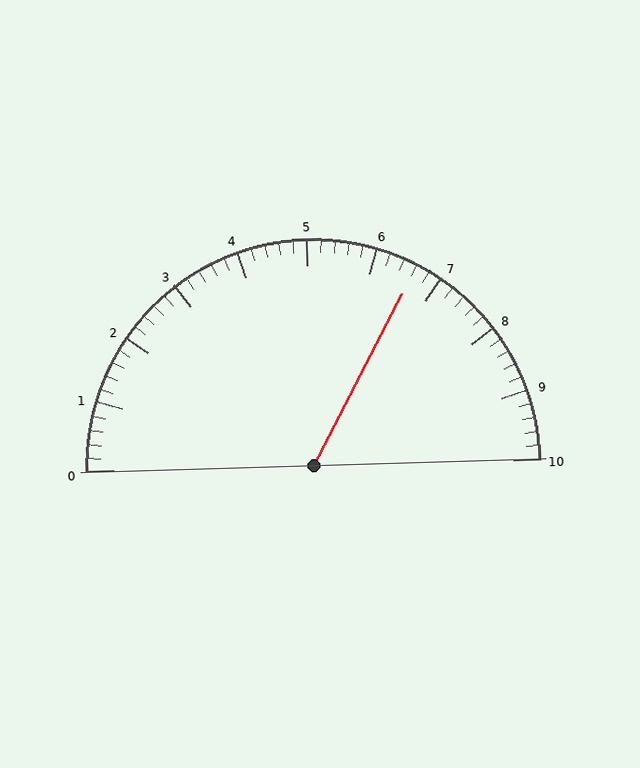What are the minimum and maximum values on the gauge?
The gauge ranges from 0 to 10.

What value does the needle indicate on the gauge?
The needle indicates approximately 6.6.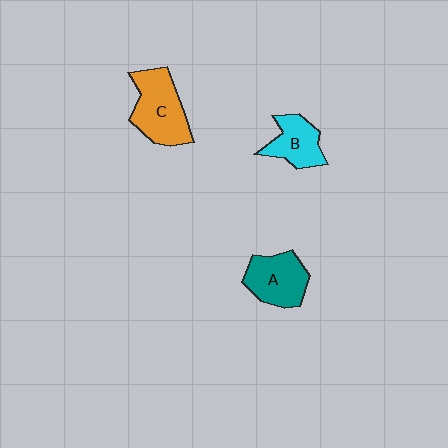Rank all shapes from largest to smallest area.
From largest to smallest: C (orange), A (teal), B (cyan).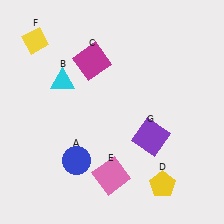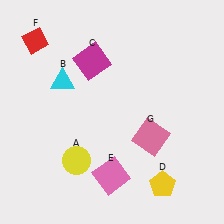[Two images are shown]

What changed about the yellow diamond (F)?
In Image 1, F is yellow. In Image 2, it changed to red.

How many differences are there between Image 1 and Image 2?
There are 3 differences between the two images.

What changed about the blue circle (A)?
In Image 1, A is blue. In Image 2, it changed to yellow.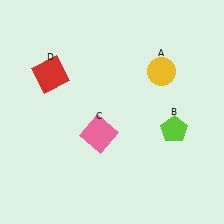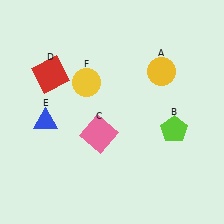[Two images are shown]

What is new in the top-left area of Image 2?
A yellow circle (F) was added in the top-left area of Image 2.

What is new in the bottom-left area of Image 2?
A blue triangle (E) was added in the bottom-left area of Image 2.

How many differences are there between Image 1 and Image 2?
There are 2 differences between the two images.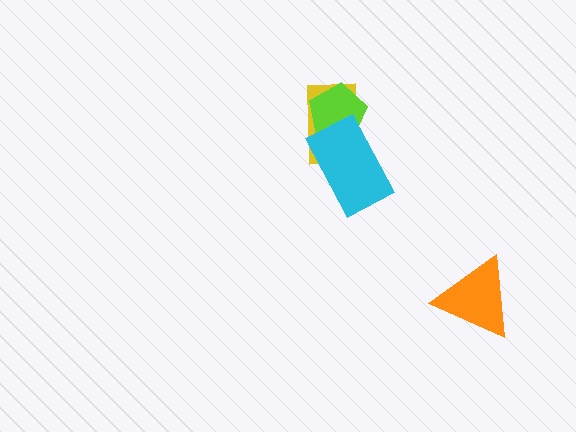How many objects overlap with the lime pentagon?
2 objects overlap with the lime pentagon.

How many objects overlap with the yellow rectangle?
2 objects overlap with the yellow rectangle.